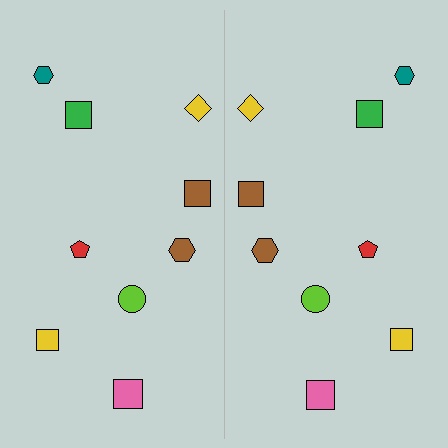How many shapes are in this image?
There are 18 shapes in this image.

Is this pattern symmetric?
Yes, this pattern has bilateral (reflection) symmetry.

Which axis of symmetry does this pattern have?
The pattern has a vertical axis of symmetry running through the center of the image.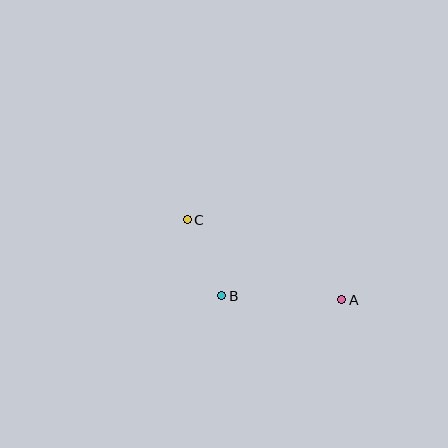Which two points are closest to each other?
Points B and C are closest to each other.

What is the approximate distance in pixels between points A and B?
The distance between A and B is approximately 120 pixels.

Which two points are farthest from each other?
Points A and C are farthest from each other.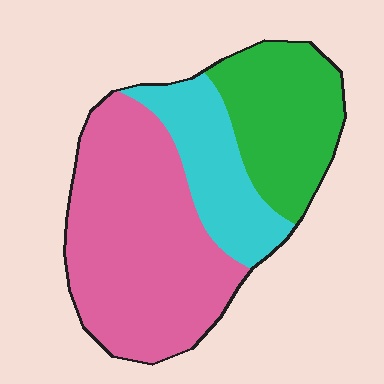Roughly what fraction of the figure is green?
Green takes up about one quarter (1/4) of the figure.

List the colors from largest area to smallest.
From largest to smallest: pink, green, cyan.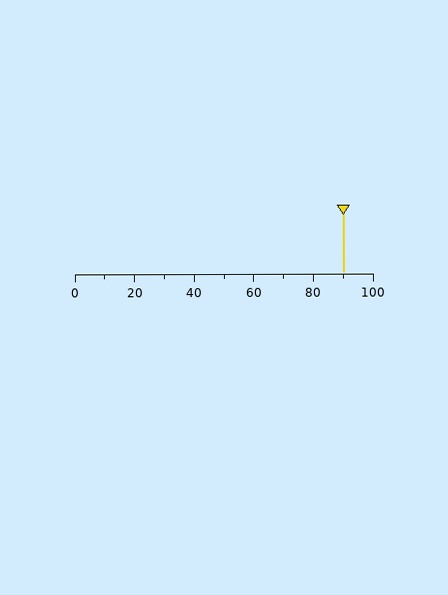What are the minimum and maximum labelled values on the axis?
The axis runs from 0 to 100.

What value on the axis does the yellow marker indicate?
The marker indicates approximately 90.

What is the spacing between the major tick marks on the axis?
The major ticks are spaced 20 apart.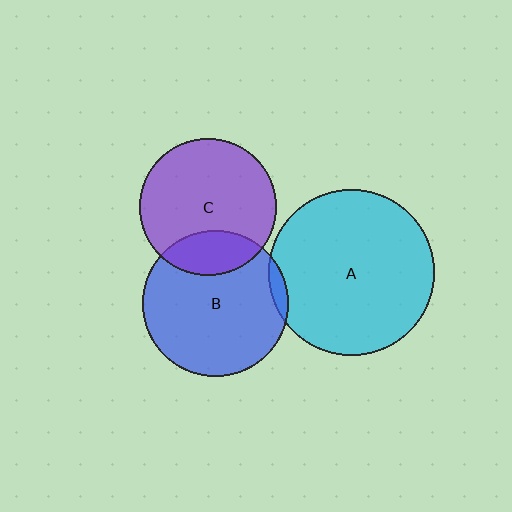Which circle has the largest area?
Circle A (cyan).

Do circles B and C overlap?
Yes.